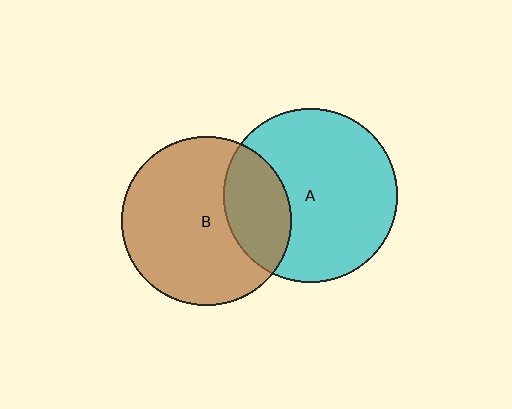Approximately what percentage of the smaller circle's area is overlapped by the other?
Approximately 25%.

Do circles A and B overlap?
Yes.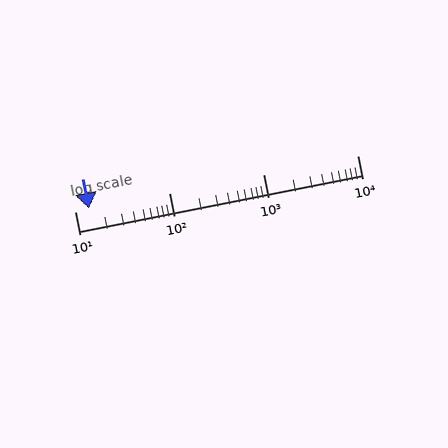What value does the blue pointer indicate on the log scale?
The pointer indicates approximately 14.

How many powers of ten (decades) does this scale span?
The scale spans 3 decades, from 10 to 10000.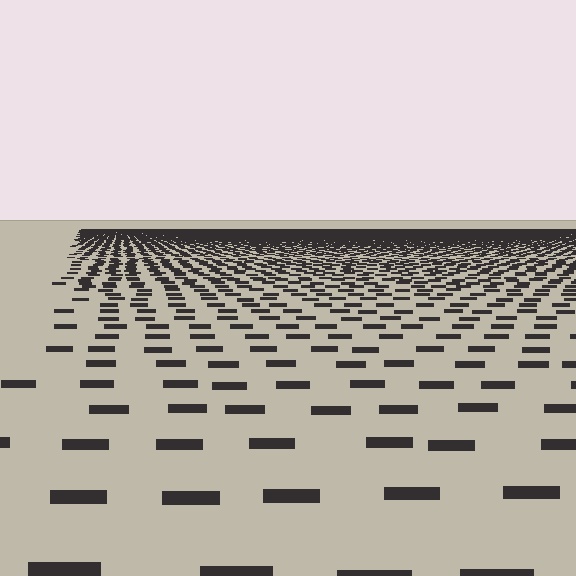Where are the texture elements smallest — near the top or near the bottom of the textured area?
Near the top.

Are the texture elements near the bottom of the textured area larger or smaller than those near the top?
Larger. Near the bottom, elements are closer to the viewer and appear at a bigger on-screen size.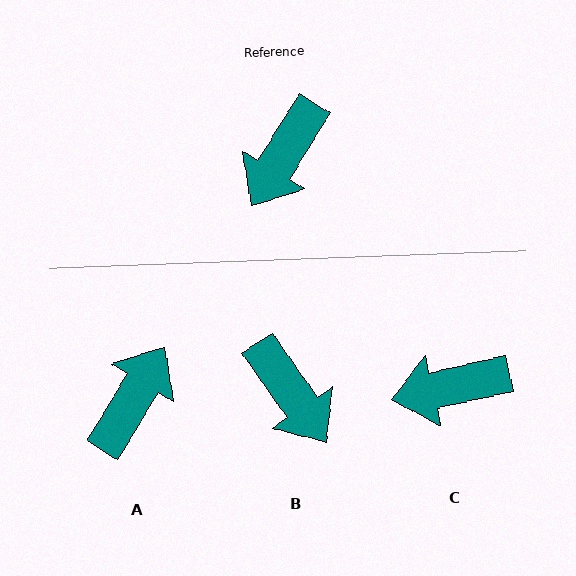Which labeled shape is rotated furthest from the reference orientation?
A, about 180 degrees away.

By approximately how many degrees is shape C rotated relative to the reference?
Approximately 46 degrees clockwise.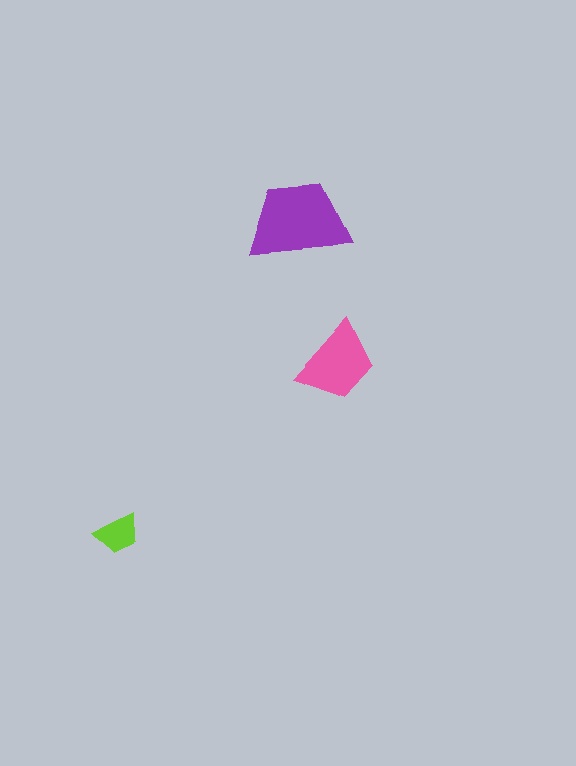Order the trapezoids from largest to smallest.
the purple one, the pink one, the lime one.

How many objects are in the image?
There are 3 objects in the image.